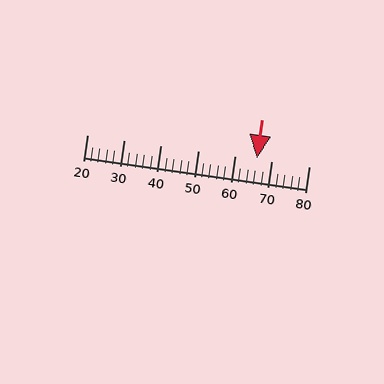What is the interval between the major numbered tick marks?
The major tick marks are spaced 10 units apart.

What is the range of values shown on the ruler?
The ruler shows values from 20 to 80.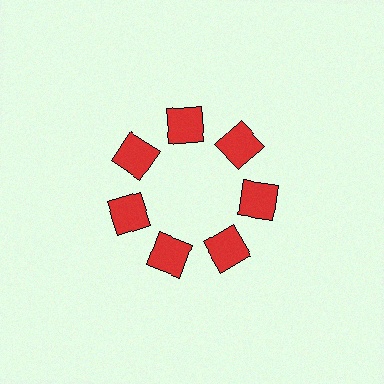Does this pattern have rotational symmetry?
Yes, this pattern has 7-fold rotational symmetry. It looks the same after rotating 51 degrees around the center.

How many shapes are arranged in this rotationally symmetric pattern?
There are 7 shapes, arranged in 7 groups of 1.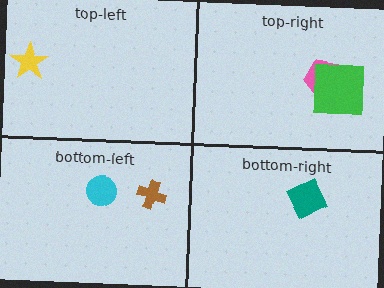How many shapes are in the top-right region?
2.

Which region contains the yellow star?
The top-left region.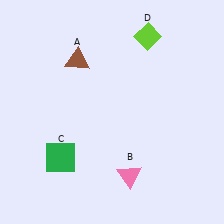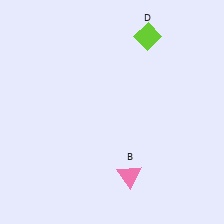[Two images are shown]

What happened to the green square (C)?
The green square (C) was removed in Image 2. It was in the bottom-left area of Image 1.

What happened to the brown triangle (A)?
The brown triangle (A) was removed in Image 2. It was in the top-left area of Image 1.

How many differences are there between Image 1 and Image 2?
There are 2 differences between the two images.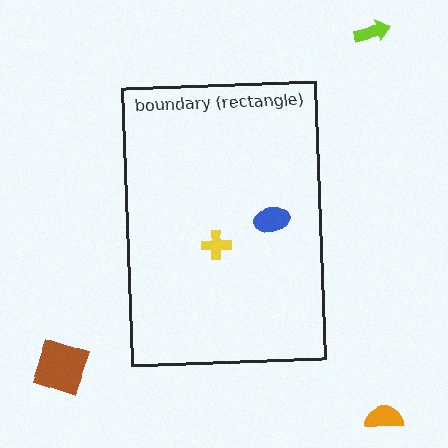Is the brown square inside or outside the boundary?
Outside.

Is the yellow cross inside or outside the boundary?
Inside.